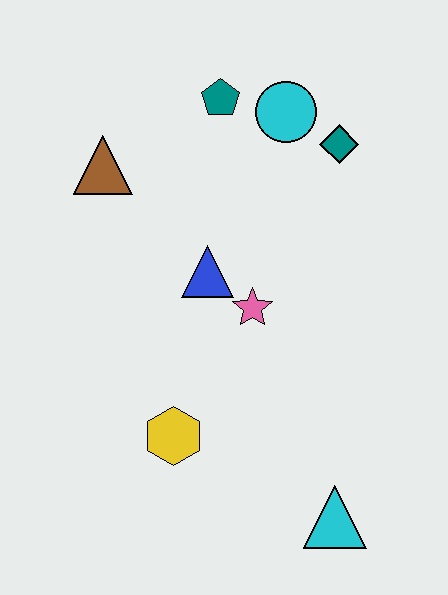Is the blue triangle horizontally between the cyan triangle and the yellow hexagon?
Yes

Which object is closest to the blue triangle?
The pink star is closest to the blue triangle.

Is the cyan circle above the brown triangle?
Yes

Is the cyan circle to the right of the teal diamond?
No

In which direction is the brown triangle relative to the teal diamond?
The brown triangle is to the left of the teal diamond.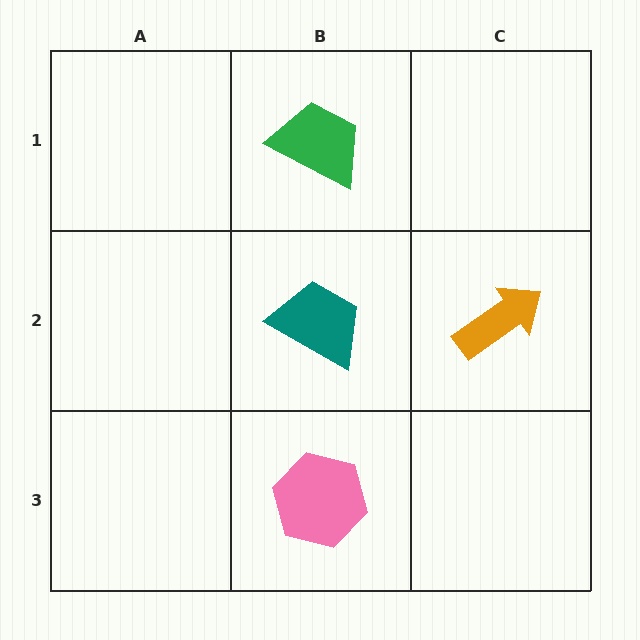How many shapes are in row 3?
1 shape.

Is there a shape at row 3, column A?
No, that cell is empty.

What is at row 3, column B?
A pink hexagon.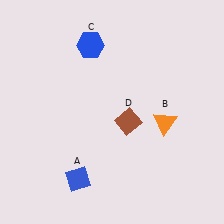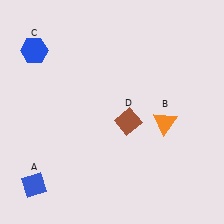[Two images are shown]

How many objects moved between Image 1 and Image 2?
2 objects moved between the two images.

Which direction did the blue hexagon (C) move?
The blue hexagon (C) moved left.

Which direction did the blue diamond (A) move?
The blue diamond (A) moved left.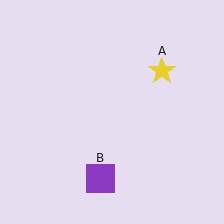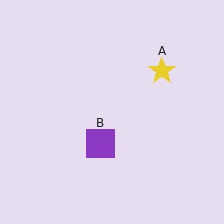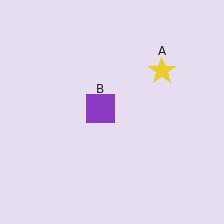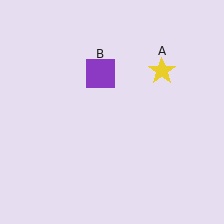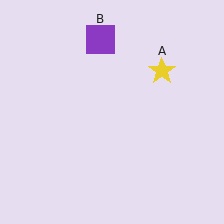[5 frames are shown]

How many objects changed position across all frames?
1 object changed position: purple square (object B).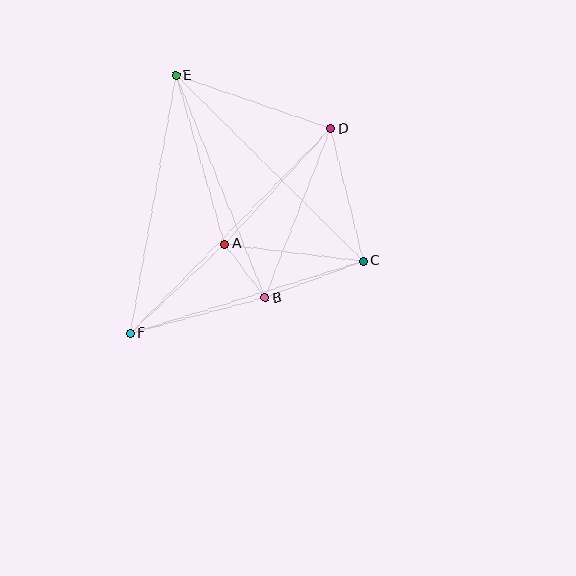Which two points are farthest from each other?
Points D and F are farthest from each other.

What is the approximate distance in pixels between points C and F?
The distance between C and F is approximately 244 pixels.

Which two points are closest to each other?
Points A and B are closest to each other.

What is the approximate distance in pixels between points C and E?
The distance between C and E is approximately 263 pixels.